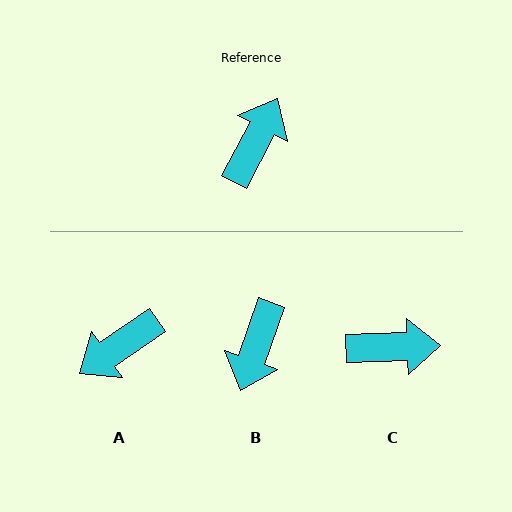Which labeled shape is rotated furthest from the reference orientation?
B, about 172 degrees away.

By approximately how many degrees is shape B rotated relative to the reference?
Approximately 172 degrees clockwise.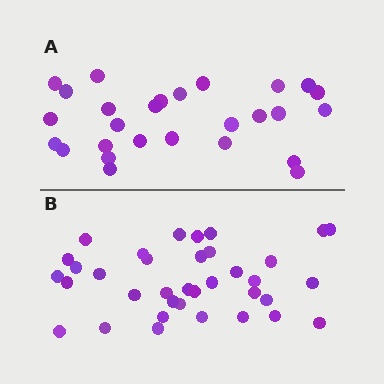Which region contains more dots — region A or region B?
Region B (the bottom region) has more dots.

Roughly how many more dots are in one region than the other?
Region B has roughly 8 or so more dots than region A.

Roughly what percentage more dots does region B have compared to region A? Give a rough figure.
About 35% more.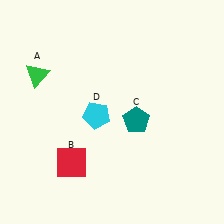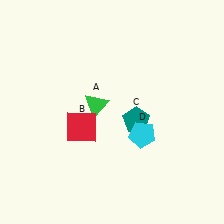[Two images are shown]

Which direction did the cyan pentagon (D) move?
The cyan pentagon (D) moved right.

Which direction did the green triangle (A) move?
The green triangle (A) moved right.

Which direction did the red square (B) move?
The red square (B) moved up.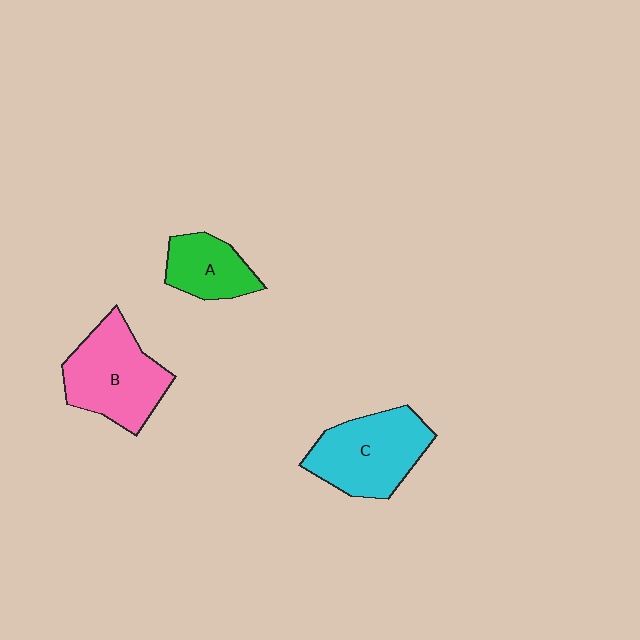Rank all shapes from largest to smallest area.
From largest to smallest: B (pink), C (cyan), A (green).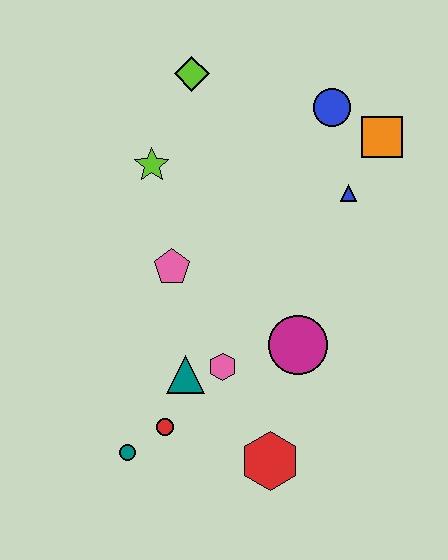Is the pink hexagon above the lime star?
No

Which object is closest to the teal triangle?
The pink hexagon is closest to the teal triangle.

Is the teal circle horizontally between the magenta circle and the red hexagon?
No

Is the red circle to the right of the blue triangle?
No